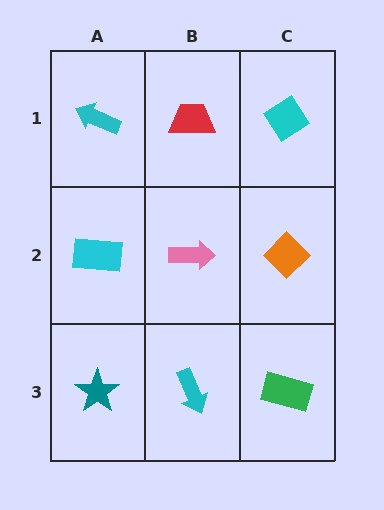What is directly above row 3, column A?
A cyan rectangle.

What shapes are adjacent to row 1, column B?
A pink arrow (row 2, column B), a cyan arrow (row 1, column A), a cyan diamond (row 1, column C).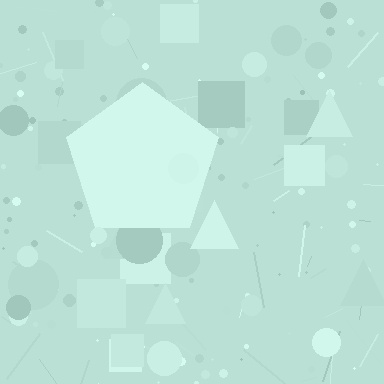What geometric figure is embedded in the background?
A pentagon is embedded in the background.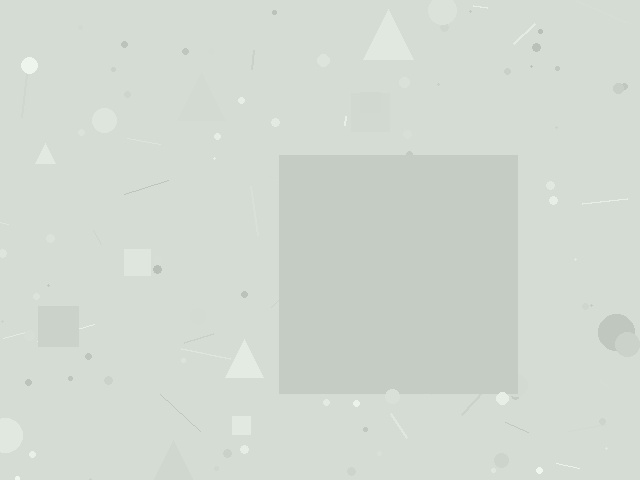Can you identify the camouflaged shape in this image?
The camouflaged shape is a square.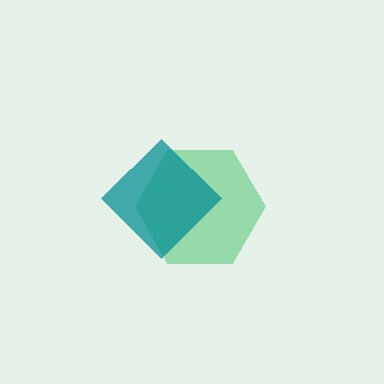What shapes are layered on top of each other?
The layered shapes are: a green hexagon, a teal diamond.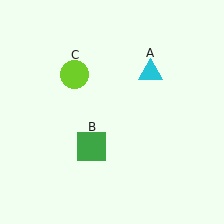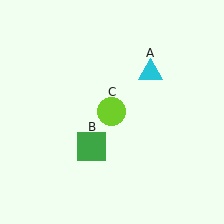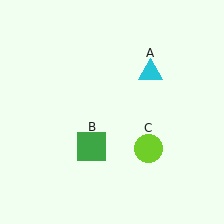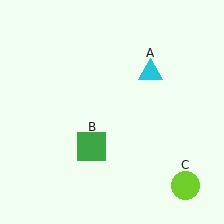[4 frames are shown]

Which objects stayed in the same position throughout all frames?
Cyan triangle (object A) and green square (object B) remained stationary.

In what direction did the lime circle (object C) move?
The lime circle (object C) moved down and to the right.